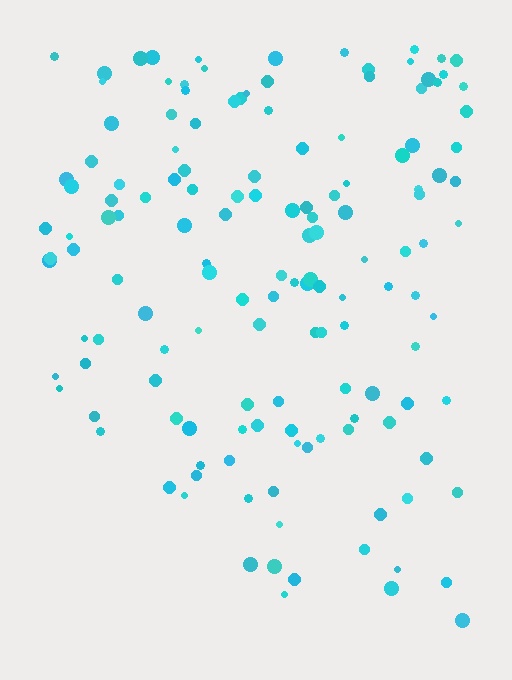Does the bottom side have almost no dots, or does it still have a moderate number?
Still a moderate number, just noticeably fewer than the top.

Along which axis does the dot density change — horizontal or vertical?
Vertical.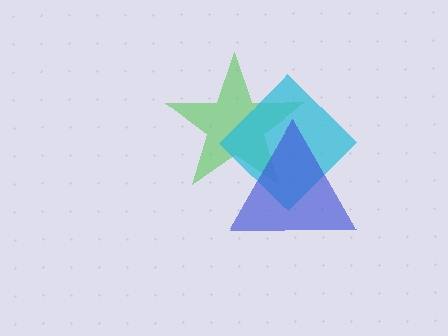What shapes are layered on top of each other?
The layered shapes are: a green star, a cyan diamond, a blue triangle.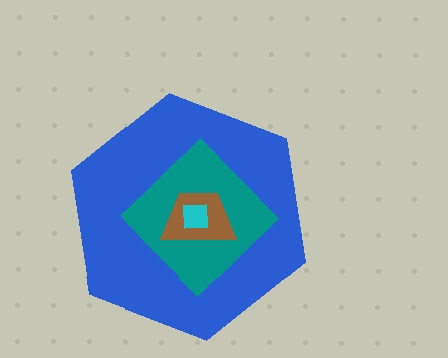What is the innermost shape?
The cyan square.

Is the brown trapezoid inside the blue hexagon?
Yes.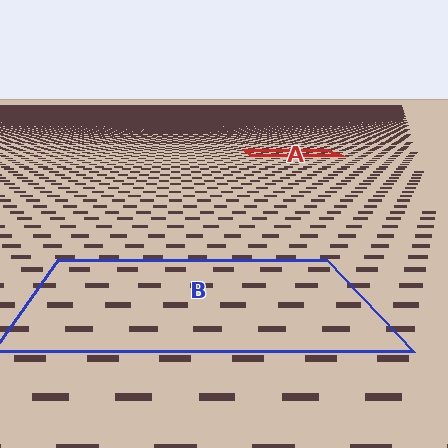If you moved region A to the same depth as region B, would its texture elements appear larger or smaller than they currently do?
They would appear larger. At a closer depth, the same texture elements are projected at a bigger on-screen size.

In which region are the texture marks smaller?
The texture marks are smaller in region A, because it is farther away.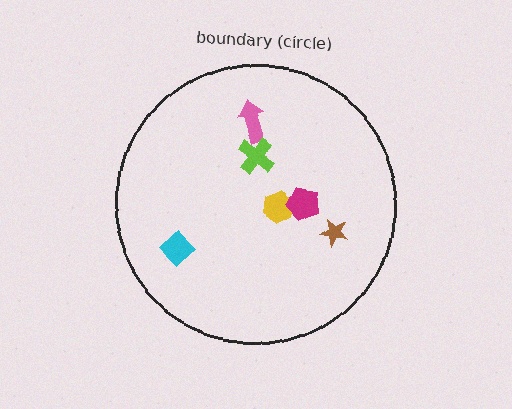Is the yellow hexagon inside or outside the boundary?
Inside.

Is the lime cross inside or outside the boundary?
Inside.